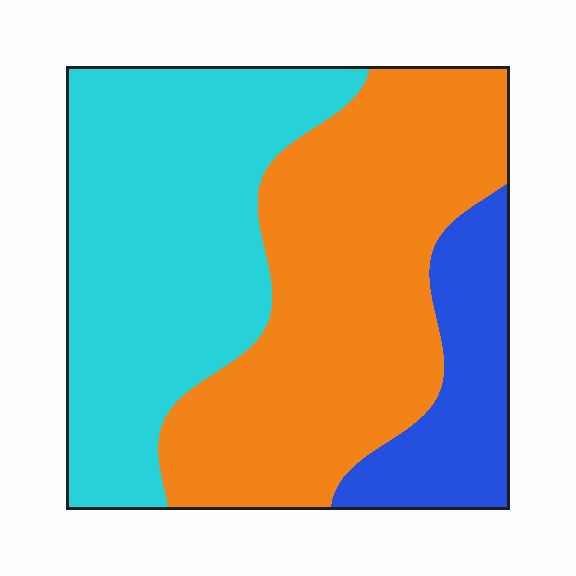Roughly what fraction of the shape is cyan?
Cyan covers around 40% of the shape.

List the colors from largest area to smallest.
From largest to smallest: orange, cyan, blue.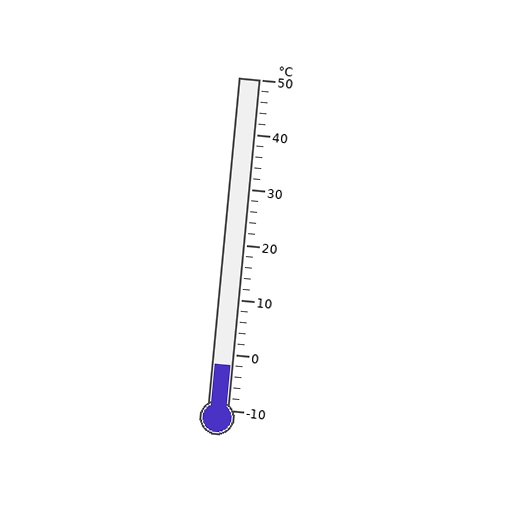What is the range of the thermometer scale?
The thermometer scale ranges from -10°C to 50°C.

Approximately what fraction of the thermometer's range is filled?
The thermometer is filled to approximately 15% of its range.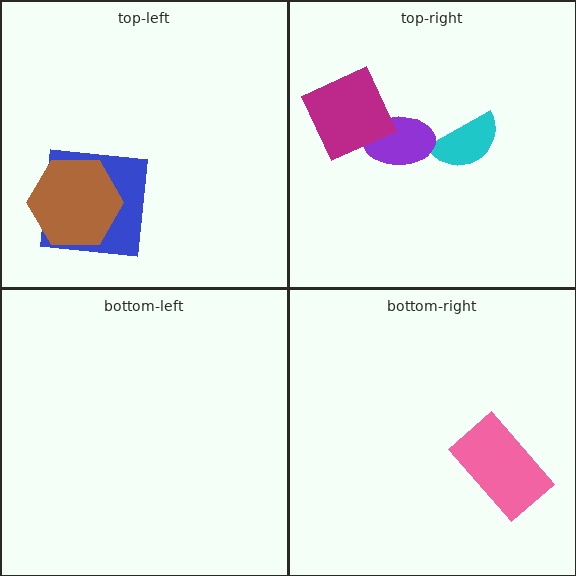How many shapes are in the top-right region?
3.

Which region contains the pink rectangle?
The bottom-right region.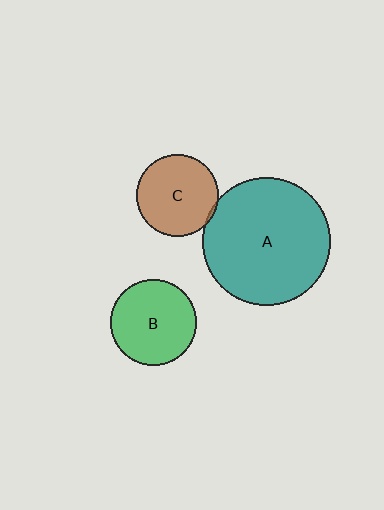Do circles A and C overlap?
Yes.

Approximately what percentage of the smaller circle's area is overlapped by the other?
Approximately 5%.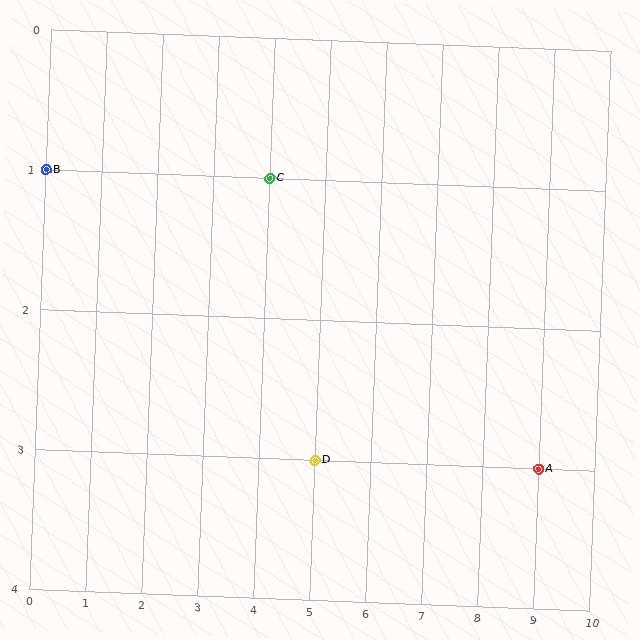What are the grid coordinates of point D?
Point D is at grid coordinates (5, 3).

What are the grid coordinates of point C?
Point C is at grid coordinates (4, 1).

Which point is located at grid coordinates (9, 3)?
Point A is at (9, 3).